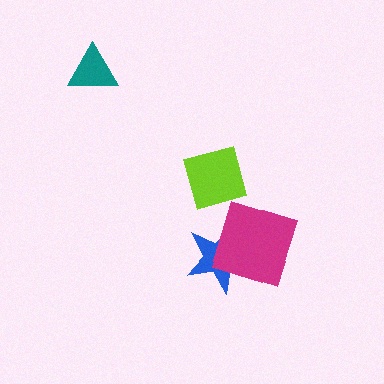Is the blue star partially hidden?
Yes, it is partially covered by another shape.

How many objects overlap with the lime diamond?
0 objects overlap with the lime diamond.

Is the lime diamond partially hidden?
No, no other shape covers it.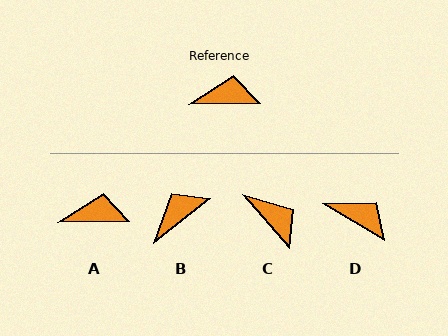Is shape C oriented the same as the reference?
No, it is off by about 50 degrees.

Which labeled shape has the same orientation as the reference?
A.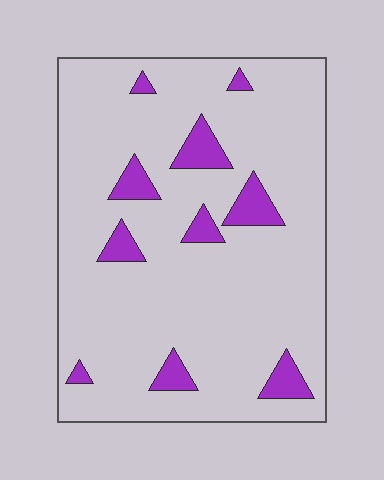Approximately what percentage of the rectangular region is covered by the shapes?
Approximately 10%.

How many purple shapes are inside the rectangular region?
10.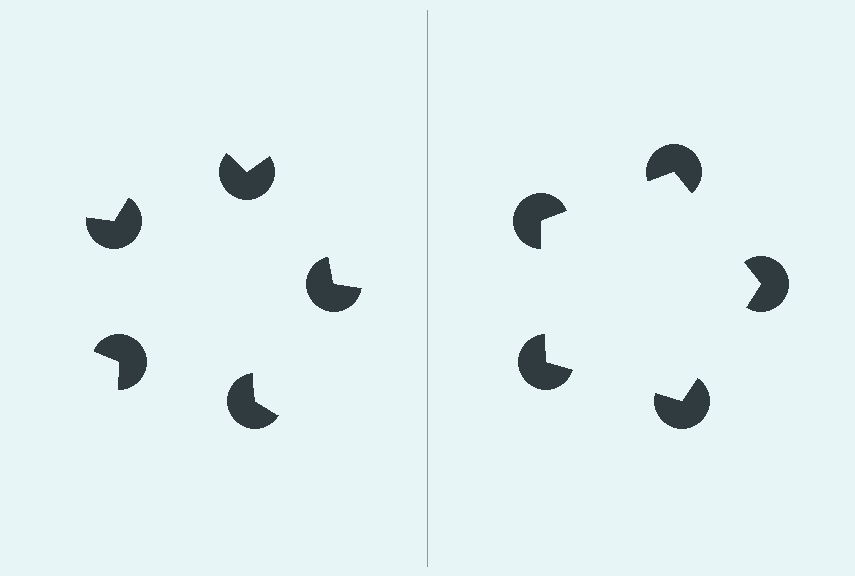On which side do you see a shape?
An illusory pentagon appears on the right side. On the left side the wedge cuts are rotated, so no coherent shape forms.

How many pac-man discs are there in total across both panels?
10 — 5 on each side.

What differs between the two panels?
The pac-man discs are positioned identically on both sides; only the wedge orientations differ. On the right they align to a pentagon; on the left they are misaligned.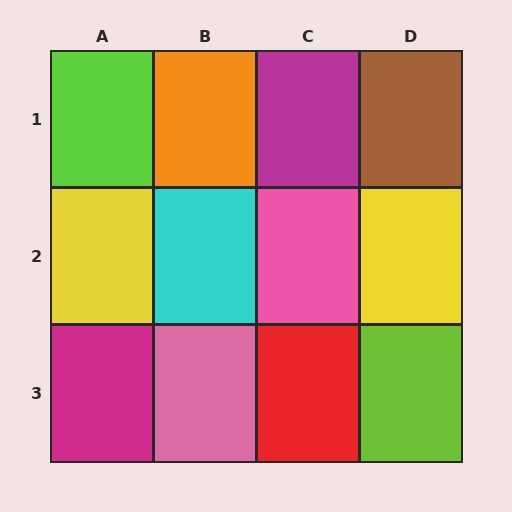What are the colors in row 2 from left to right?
Yellow, cyan, pink, yellow.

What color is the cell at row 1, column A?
Lime.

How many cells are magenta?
2 cells are magenta.